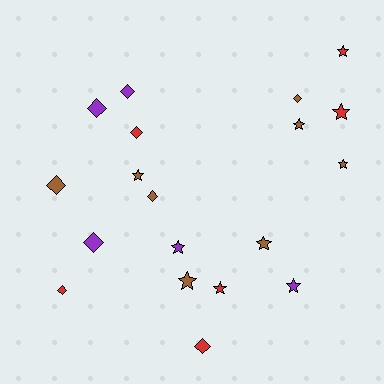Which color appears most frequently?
Brown, with 8 objects.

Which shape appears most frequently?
Star, with 10 objects.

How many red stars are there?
There are 3 red stars.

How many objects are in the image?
There are 19 objects.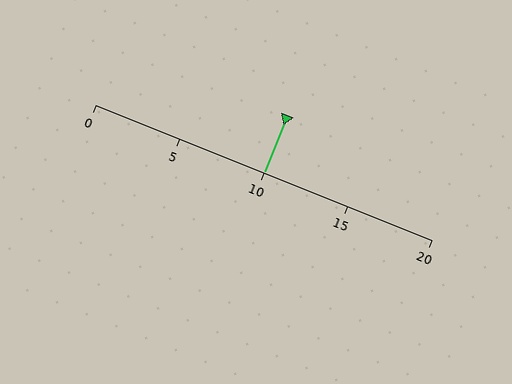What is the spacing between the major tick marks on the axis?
The major ticks are spaced 5 apart.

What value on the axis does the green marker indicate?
The marker indicates approximately 10.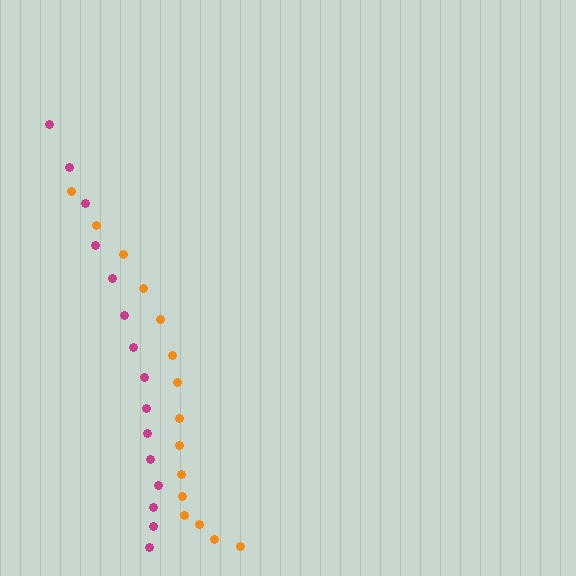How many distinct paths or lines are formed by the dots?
There are 2 distinct paths.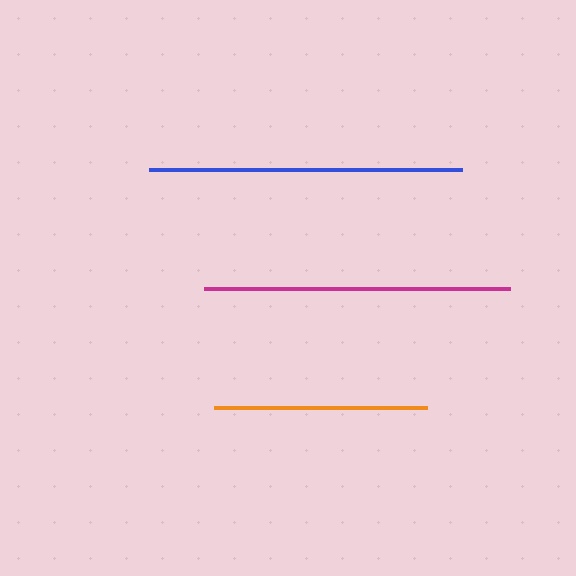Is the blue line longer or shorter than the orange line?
The blue line is longer than the orange line.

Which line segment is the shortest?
The orange line is the shortest at approximately 212 pixels.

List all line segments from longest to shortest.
From longest to shortest: blue, magenta, orange.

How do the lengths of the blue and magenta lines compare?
The blue and magenta lines are approximately the same length.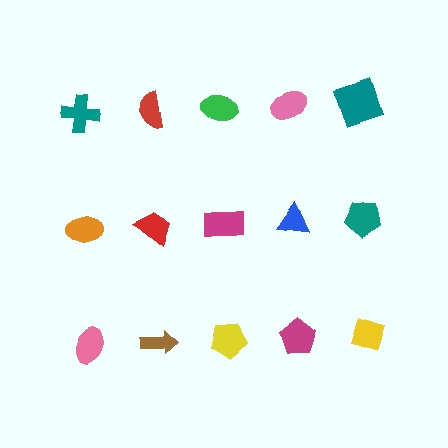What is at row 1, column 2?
A red semicircle.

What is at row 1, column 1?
A teal cross.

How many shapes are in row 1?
5 shapes.